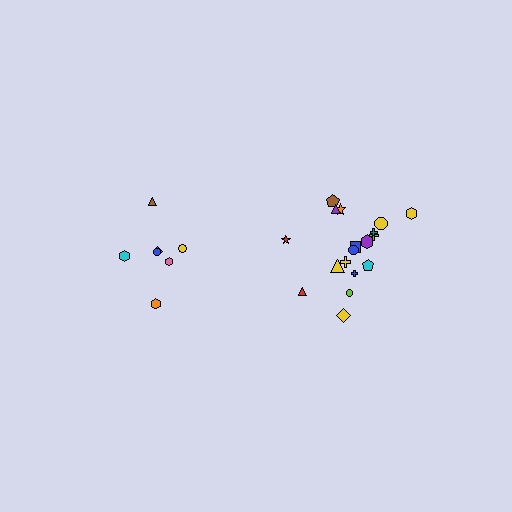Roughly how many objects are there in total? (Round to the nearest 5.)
Roughly 25 objects in total.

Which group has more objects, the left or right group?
The right group.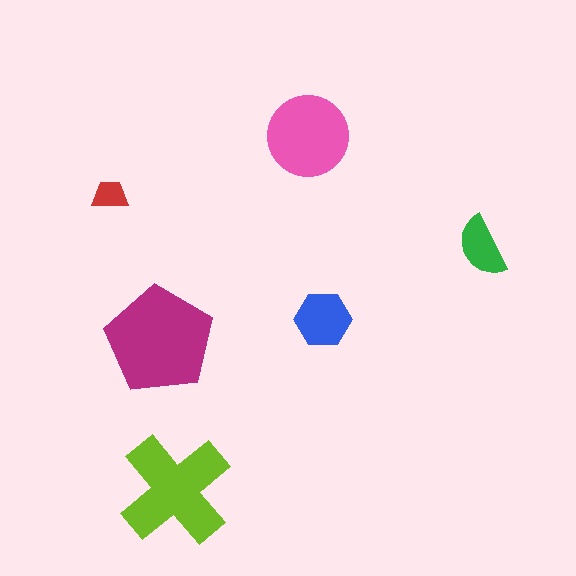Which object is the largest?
The magenta pentagon.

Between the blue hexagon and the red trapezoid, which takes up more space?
The blue hexagon.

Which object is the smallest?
The red trapezoid.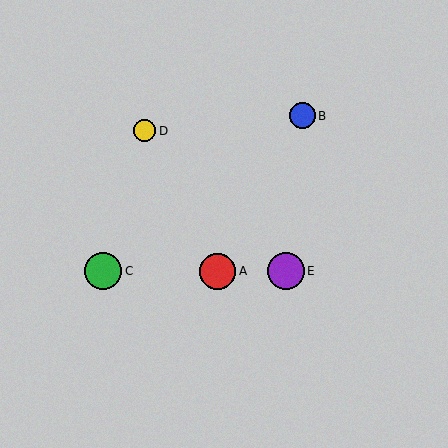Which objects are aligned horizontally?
Objects A, C, E are aligned horizontally.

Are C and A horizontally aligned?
Yes, both are at y≈271.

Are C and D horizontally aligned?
No, C is at y≈271 and D is at y≈131.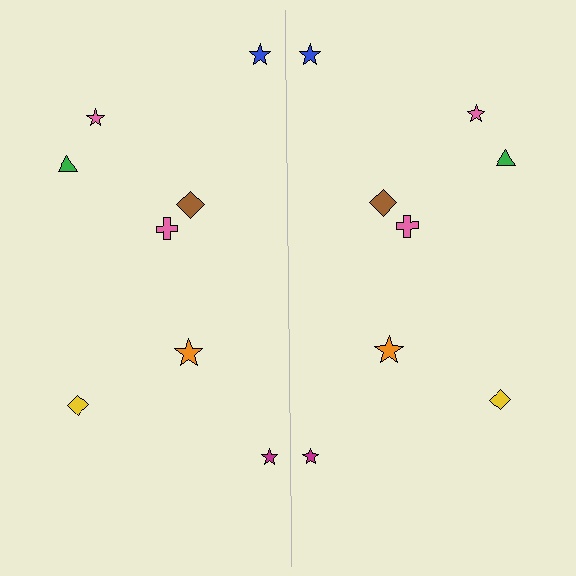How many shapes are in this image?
There are 16 shapes in this image.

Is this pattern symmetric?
Yes, this pattern has bilateral (reflection) symmetry.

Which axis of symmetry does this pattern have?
The pattern has a vertical axis of symmetry running through the center of the image.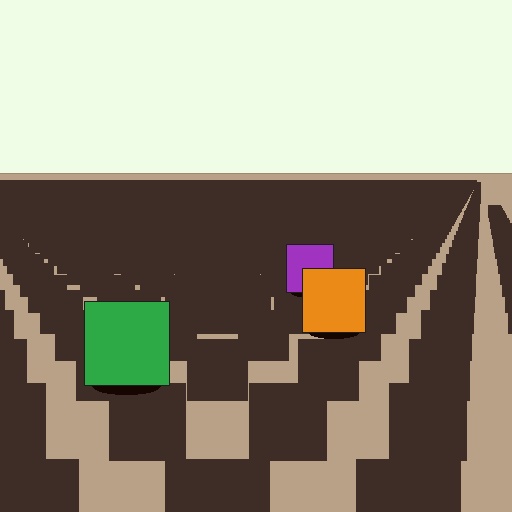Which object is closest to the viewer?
The green square is closest. The texture marks near it are larger and more spread out.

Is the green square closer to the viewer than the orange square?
Yes. The green square is closer — you can tell from the texture gradient: the ground texture is coarser near it.